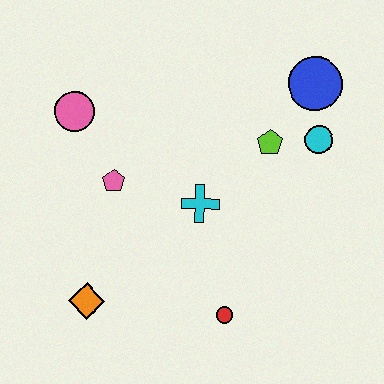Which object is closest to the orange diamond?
The pink pentagon is closest to the orange diamond.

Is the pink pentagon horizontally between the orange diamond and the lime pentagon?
Yes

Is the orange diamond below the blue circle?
Yes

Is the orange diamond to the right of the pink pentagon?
No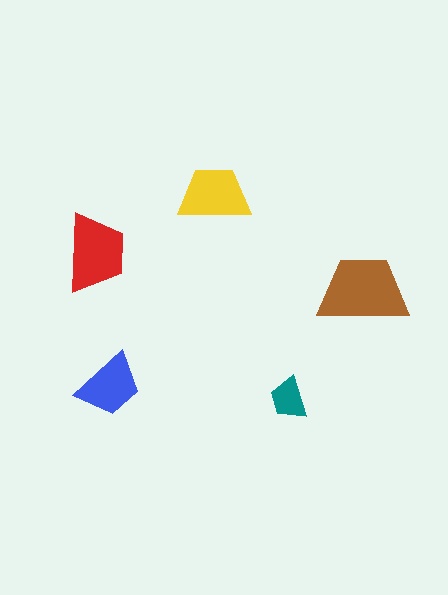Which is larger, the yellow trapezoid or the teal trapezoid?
The yellow one.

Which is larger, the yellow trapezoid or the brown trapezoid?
The brown one.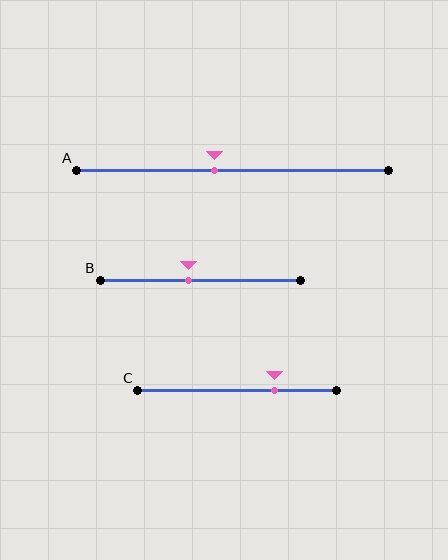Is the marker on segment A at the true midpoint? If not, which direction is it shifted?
No, the marker on segment A is shifted to the left by about 6% of the segment length.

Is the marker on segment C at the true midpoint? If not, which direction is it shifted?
No, the marker on segment C is shifted to the right by about 19% of the segment length.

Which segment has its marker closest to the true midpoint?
Segment B has its marker closest to the true midpoint.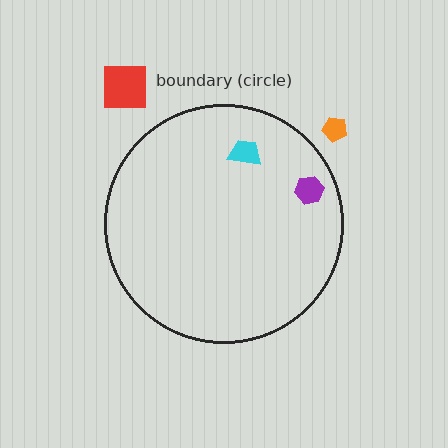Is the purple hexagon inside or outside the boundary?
Inside.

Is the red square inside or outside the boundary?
Outside.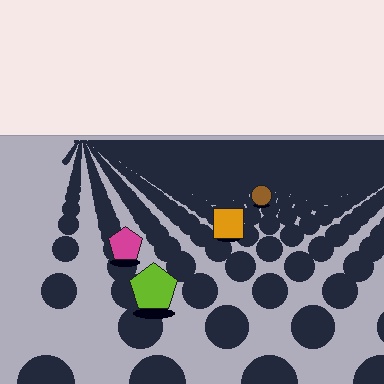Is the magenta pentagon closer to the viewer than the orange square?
Yes. The magenta pentagon is closer — you can tell from the texture gradient: the ground texture is coarser near it.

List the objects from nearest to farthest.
From nearest to farthest: the lime pentagon, the magenta pentagon, the orange square, the brown circle.